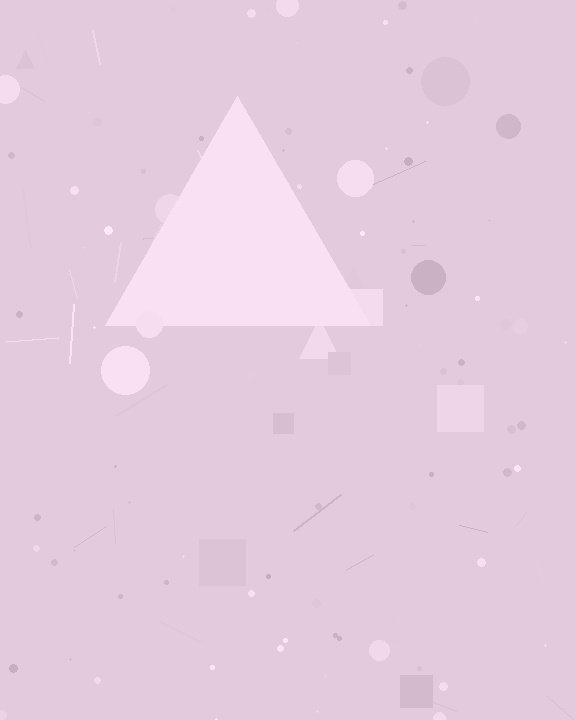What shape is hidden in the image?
A triangle is hidden in the image.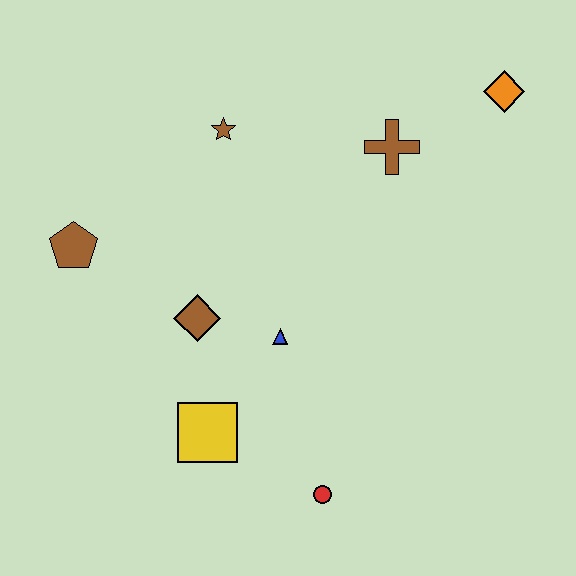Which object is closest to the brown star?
The brown cross is closest to the brown star.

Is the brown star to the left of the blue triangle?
Yes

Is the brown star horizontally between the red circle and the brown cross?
No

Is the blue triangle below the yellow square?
No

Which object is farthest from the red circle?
The orange diamond is farthest from the red circle.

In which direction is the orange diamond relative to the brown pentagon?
The orange diamond is to the right of the brown pentagon.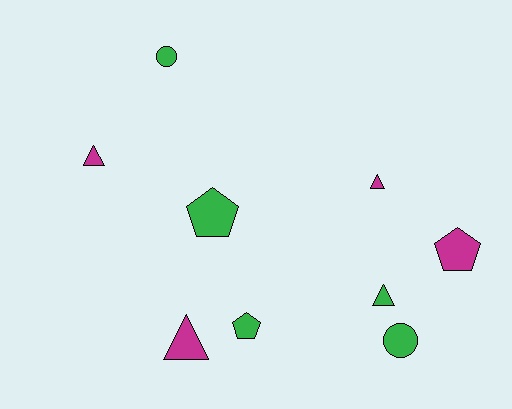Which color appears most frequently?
Green, with 5 objects.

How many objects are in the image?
There are 9 objects.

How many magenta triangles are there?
There are 3 magenta triangles.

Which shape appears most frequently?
Triangle, with 4 objects.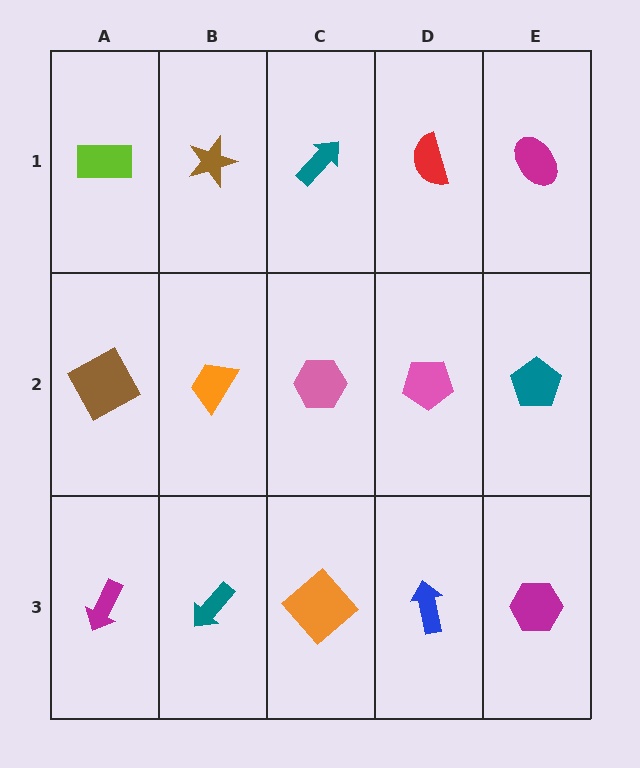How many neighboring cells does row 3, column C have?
3.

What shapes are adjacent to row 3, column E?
A teal pentagon (row 2, column E), a blue arrow (row 3, column D).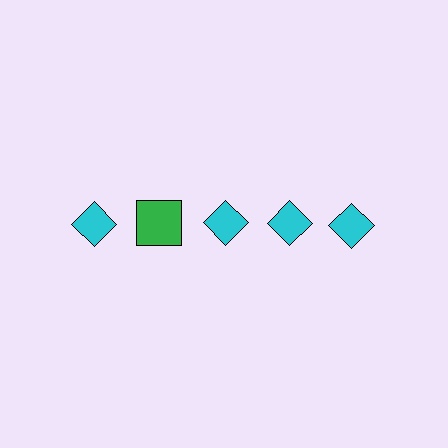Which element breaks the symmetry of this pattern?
The green square in the top row, second from left column breaks the symmetry. All other shapes are cyan diamonds.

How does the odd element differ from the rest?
It differs in both color (green instead of cyan) and shape (square instead of diamond).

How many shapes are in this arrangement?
There are 5 shapes arranged in a grid pattern.